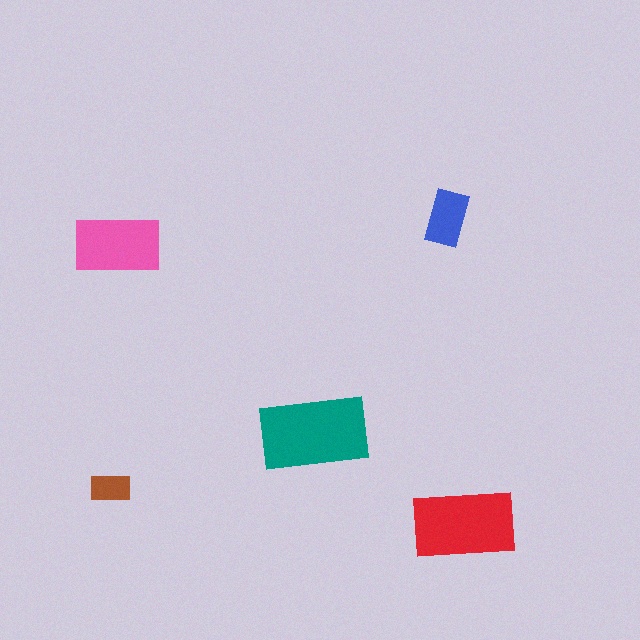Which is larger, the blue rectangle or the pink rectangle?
The pink one.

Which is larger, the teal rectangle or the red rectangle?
The teal one.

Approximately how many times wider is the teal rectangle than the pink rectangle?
About 1.5 times wider.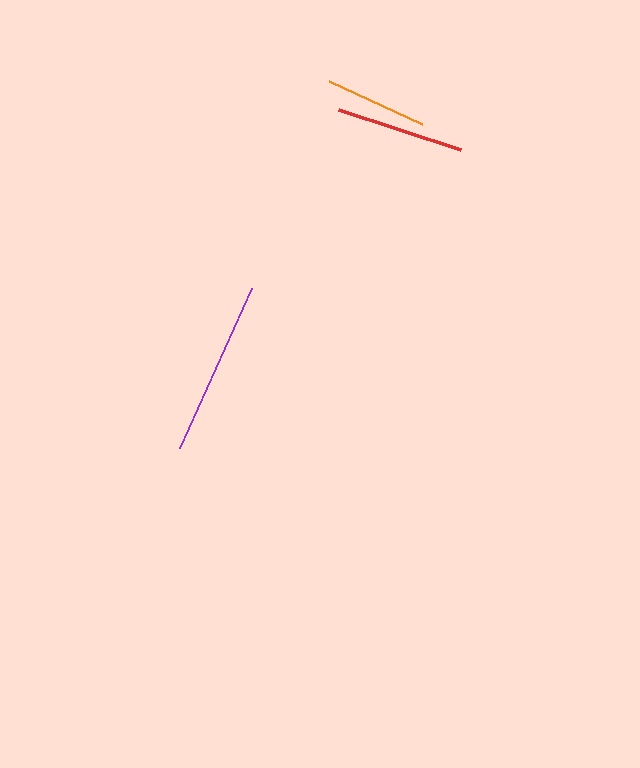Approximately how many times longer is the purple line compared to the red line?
The purple line is approximately 1.4 times the length of the red line.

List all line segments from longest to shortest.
From longest to shortest: purple, red, orange.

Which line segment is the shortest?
The orange line is the shortest at approximately 103 pixels.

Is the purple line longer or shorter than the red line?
The purple line is longer than the red line.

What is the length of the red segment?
The red segment is approximately 129 pixels long.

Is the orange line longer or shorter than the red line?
The red line is longer than the orange line.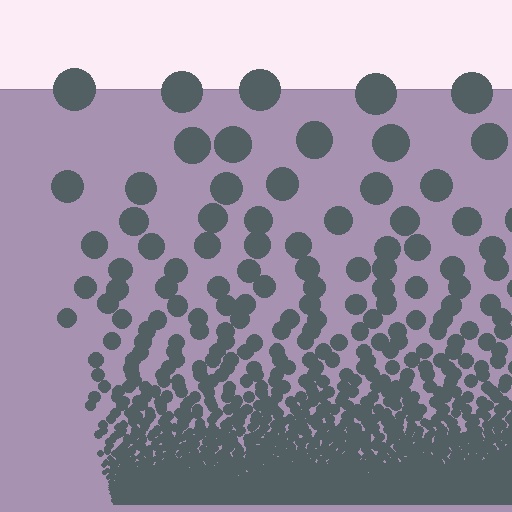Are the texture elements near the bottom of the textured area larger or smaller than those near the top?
Smaller. The gradient is inverted — elements near the bottom are smaller and denser.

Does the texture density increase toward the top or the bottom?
Density increases toward the bottom.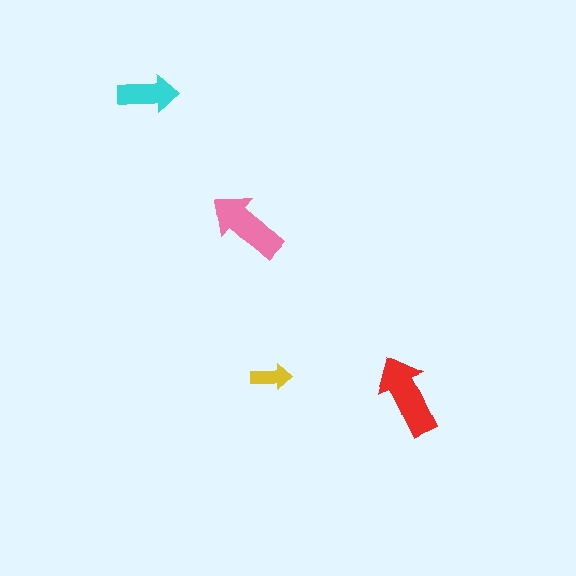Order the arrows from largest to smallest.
the red one, the pink one, the cyan one, the yellow one.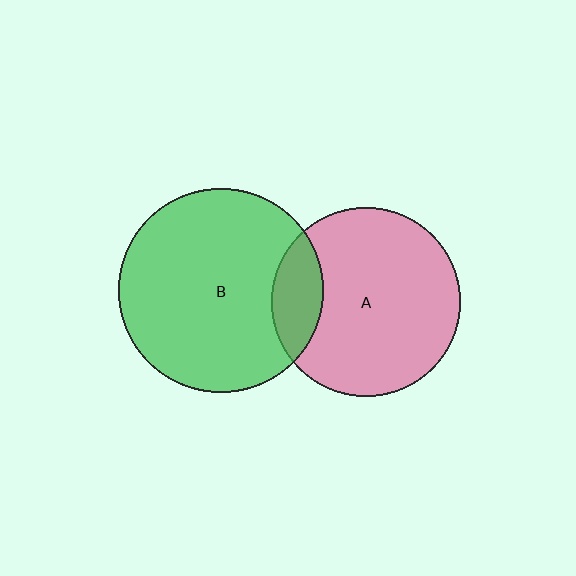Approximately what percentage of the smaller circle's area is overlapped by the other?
Approximately 15%.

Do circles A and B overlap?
Yes.